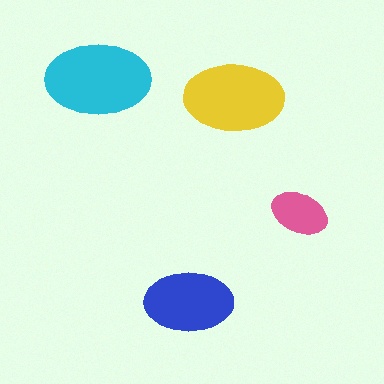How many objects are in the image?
There are 4 objects in the image.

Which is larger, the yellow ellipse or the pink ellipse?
The yellow one.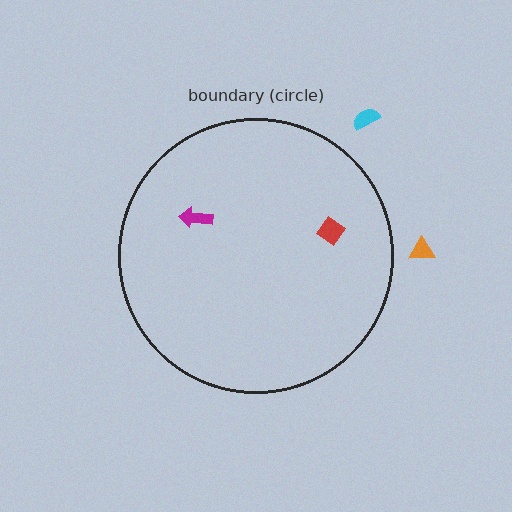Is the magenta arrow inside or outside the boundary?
Inside.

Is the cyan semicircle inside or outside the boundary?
Outside.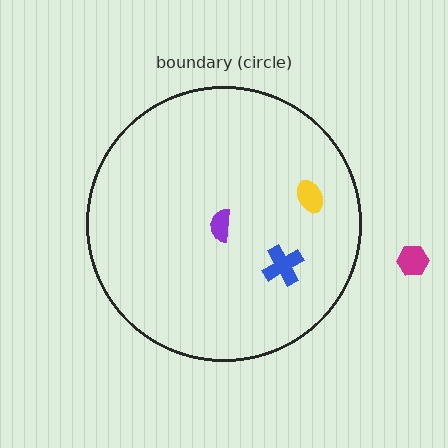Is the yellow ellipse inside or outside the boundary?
Inside.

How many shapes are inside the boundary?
3 inside, 1 outside.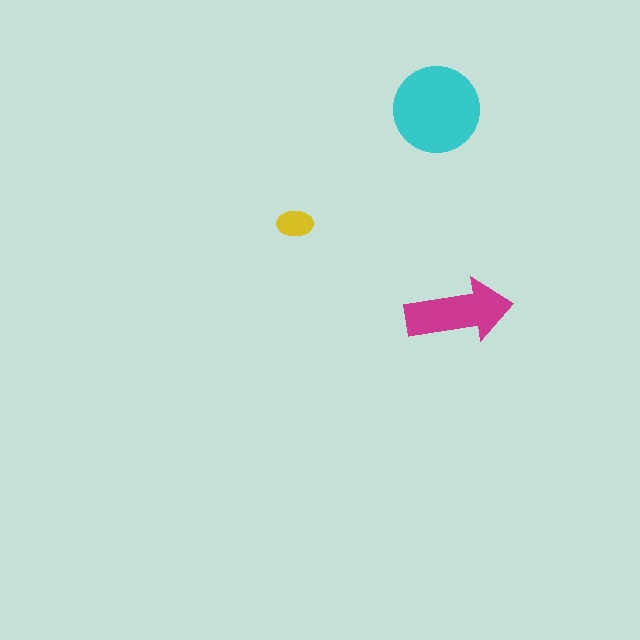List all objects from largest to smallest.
The cyan circle, the magenta arrow, the yellow ellipse.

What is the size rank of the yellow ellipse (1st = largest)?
3rd.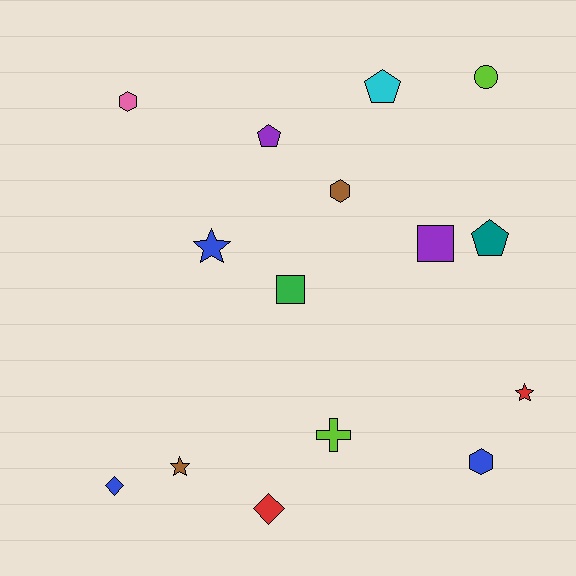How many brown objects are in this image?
There are 2 brown objects.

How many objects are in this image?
There are 15 objects.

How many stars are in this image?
There are 3 stars.